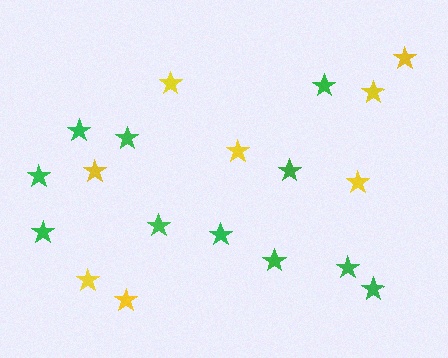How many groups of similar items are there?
There are 2 groups: one group of yellow stars (8) and one group of green stars (11).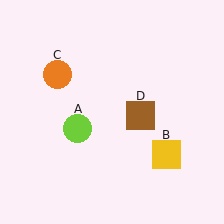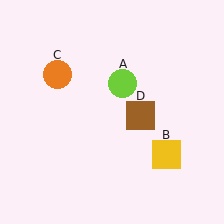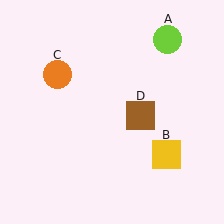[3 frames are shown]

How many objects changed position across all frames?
1 object changed position: lime circle (object A).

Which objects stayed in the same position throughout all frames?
Yellow square (object B) and orange circle (object C) and brown square (object D) remained stationary.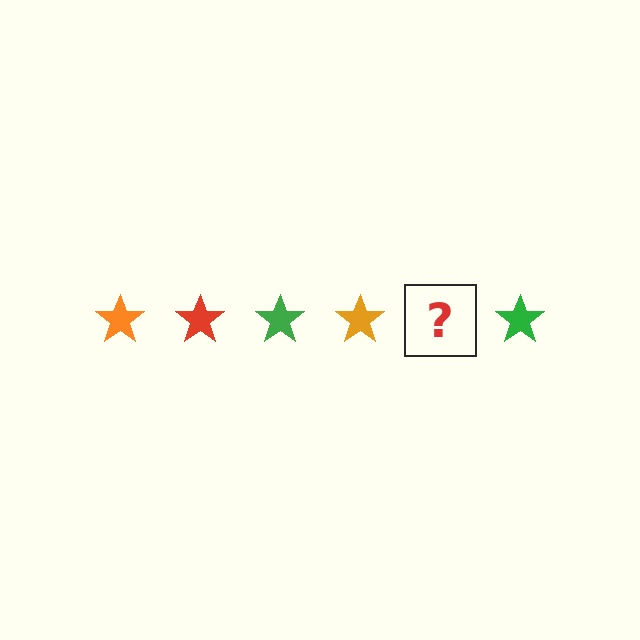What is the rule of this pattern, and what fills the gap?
The rule is that the pattern cycles through orange, red, green stars. The gap should be filled with a red star.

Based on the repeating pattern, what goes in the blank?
The blank should be a red star.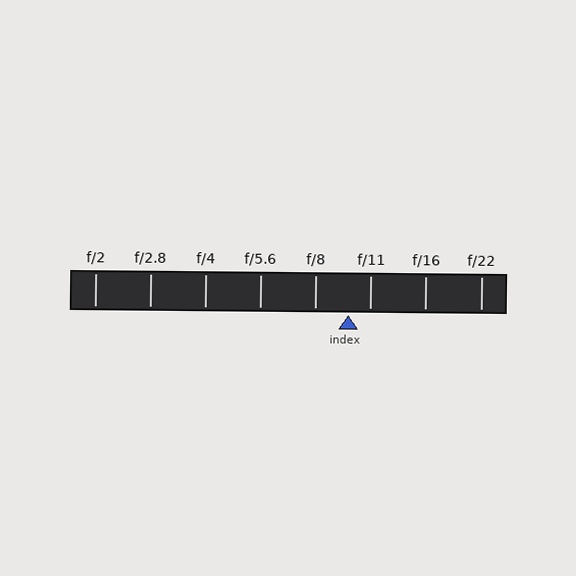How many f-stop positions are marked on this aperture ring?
There are 8 f-stop positions marked.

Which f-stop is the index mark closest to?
The index mark is closest to f/11.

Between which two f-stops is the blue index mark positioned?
The index mark is between f/8 and f/11.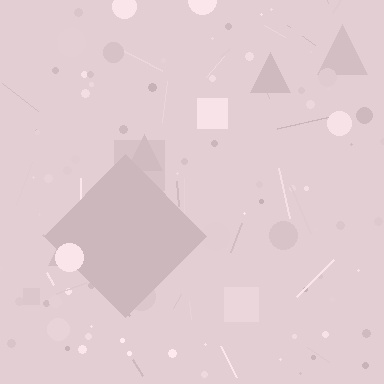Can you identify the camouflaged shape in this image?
The camouflaged shape is a diamond.